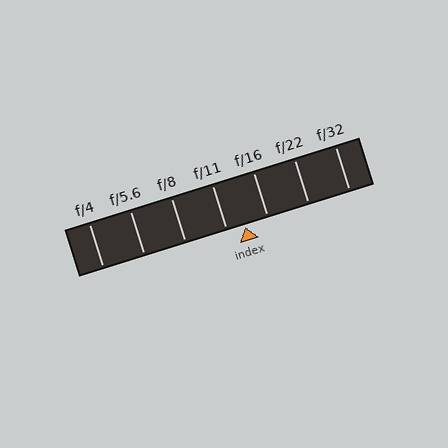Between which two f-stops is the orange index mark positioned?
The index mark is between f/11 and f/16.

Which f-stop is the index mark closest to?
The index mark is closest to f/11.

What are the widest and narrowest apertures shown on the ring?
The widest aperture shown is f/4 and the narrowest is f/32.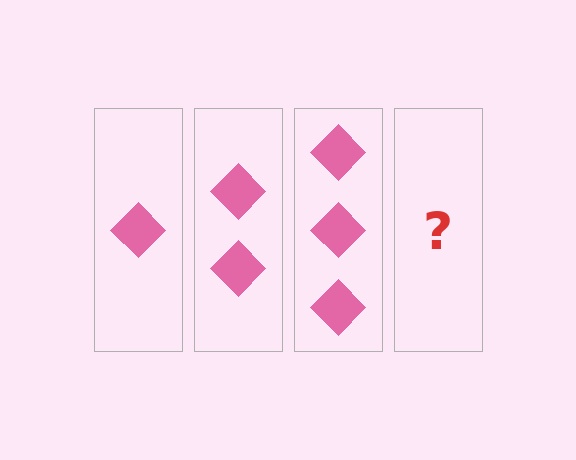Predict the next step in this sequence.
The next step is 4 diamonds.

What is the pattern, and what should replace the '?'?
The pattern is that each step adds one more diamond. The '?' should be 4 diamonds.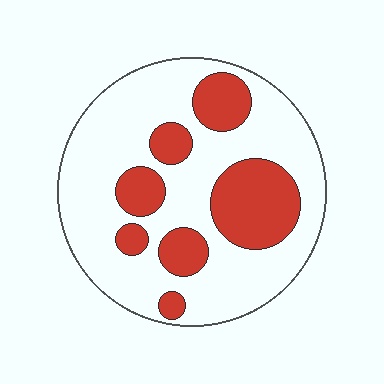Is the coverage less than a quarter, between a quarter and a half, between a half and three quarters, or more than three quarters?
Between a quarter and a half.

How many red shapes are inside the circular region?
7.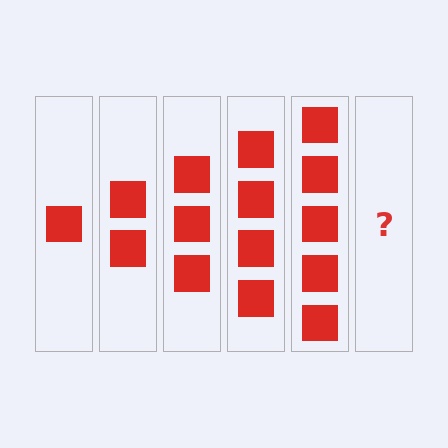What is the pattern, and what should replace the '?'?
The pattern is that each step adds one more square. The '?' should be 6 squares.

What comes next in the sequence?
The next element should be 6 squares.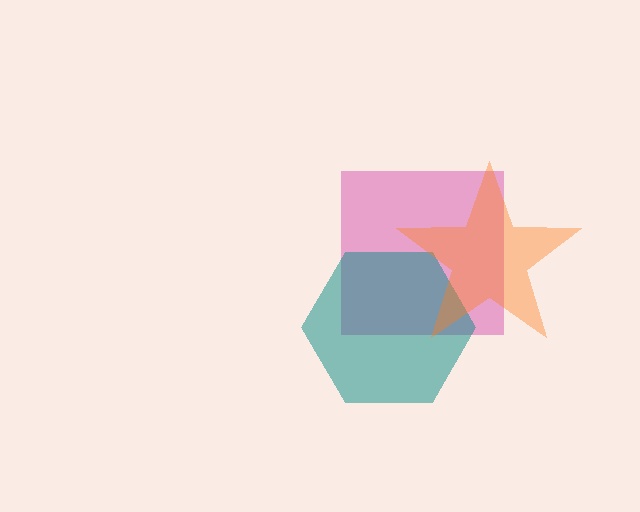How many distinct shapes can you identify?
There are 3 distinct shapes: a pink square, a teal hexagon, an orange star.